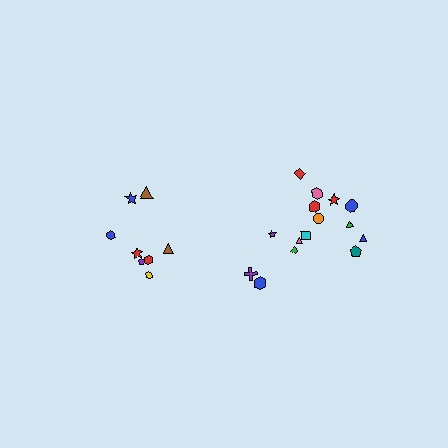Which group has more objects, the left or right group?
The right group.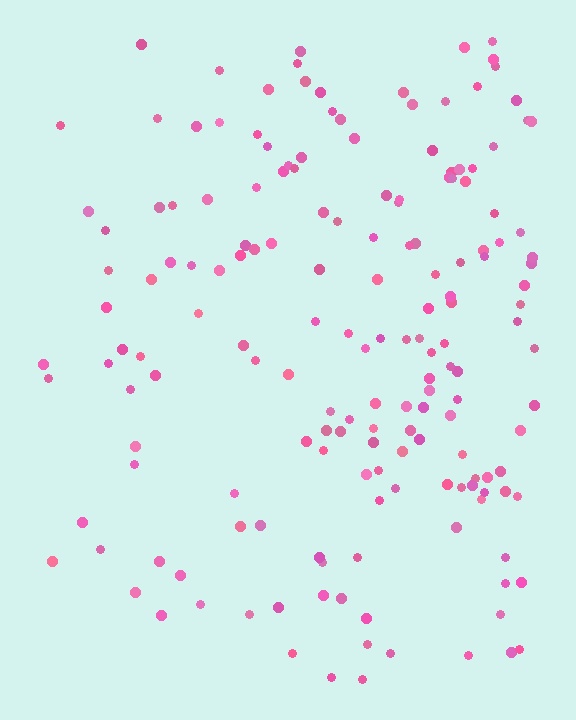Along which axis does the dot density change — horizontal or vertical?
Horizontal.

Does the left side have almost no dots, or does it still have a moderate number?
Still a moderate number, just noticeably fewer than the right.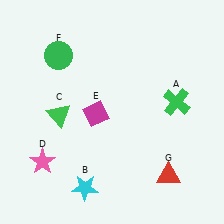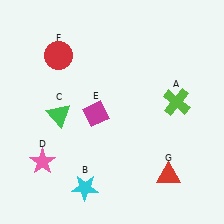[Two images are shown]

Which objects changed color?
A changed from green to lime. F changed from green to red.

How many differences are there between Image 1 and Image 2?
There are 2 differences between the two images.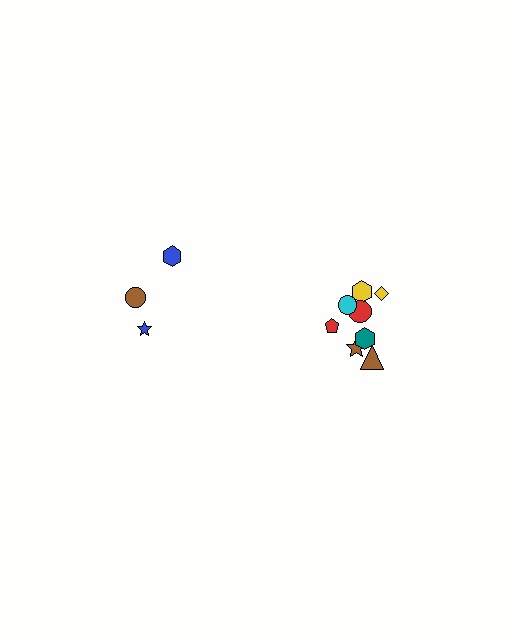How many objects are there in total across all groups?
There are 11 objects.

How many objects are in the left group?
There are 3 objects.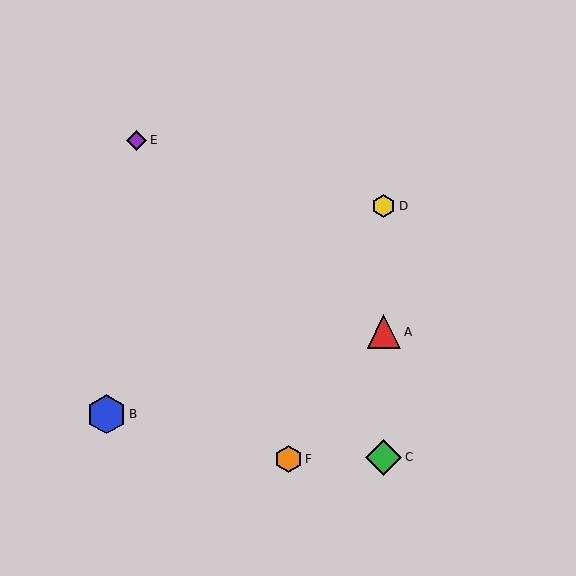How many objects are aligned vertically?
3 objects (A, C, D) are aligned vertically.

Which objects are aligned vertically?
Objects A, C, D are aligned vertically.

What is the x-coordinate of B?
Object B is at x≈107.